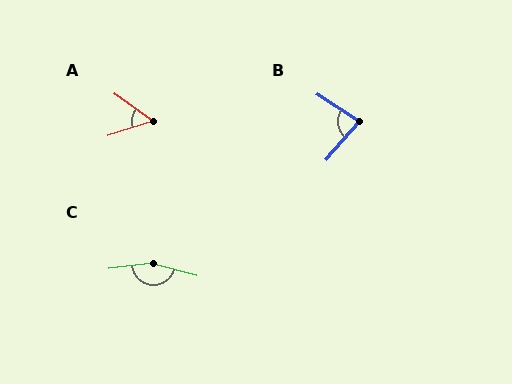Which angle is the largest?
C, at approximately 159 degrees.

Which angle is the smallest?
A, at approximately 53 degrees.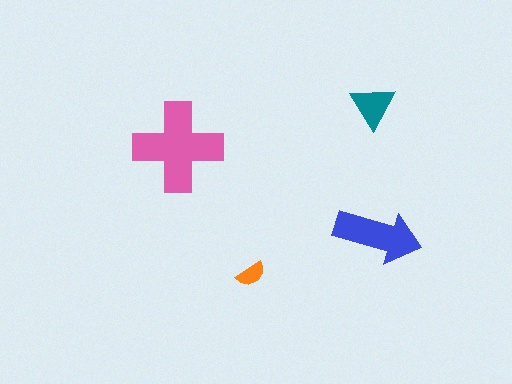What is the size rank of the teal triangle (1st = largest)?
3rd.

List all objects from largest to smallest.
The pink cross, the blue arrow, the teal triangle, the orange semicircle.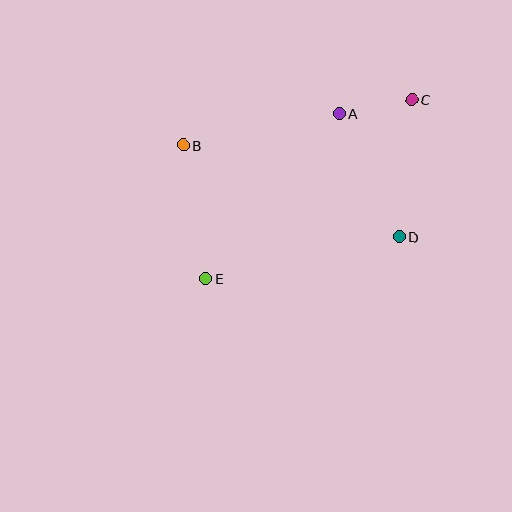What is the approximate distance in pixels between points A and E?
The distance between A and E is approximately 212 pixels.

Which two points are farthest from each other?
Points C and E are farthest from each other.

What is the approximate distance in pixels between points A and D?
The distance between A and D is approximately 137 pixels.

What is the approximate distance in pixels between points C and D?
The distance between C and D is approximately 138 pixels.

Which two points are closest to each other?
Points A and C are closest to each other.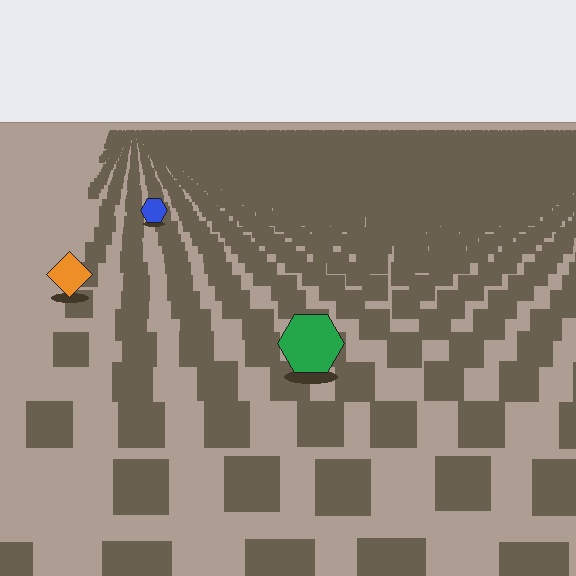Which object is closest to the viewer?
The green hexagon is closest. The texture marks near it are larger and more spread out.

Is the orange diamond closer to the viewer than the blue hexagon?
Yes. The orange diamond is closer — you can tell from the texture gradient: the ground texture is coarser near it.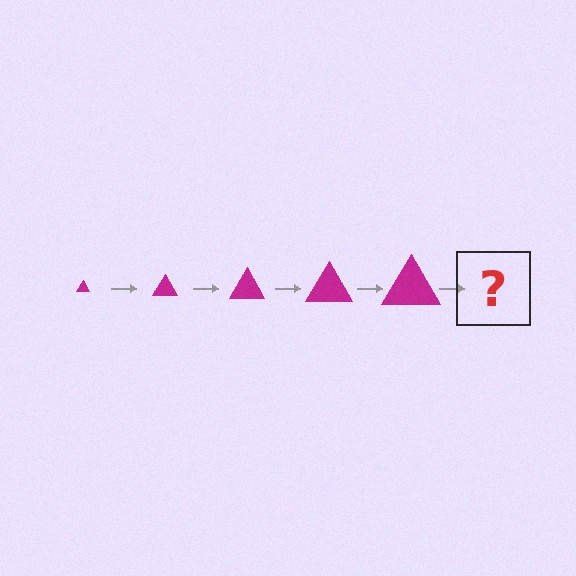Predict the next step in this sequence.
The next step is a magenta triangle, larger than the previous one.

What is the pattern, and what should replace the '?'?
The pattern is that the triangle gets progressively larger each step. The '?' should be a magenta triangle, larger than the previous one.